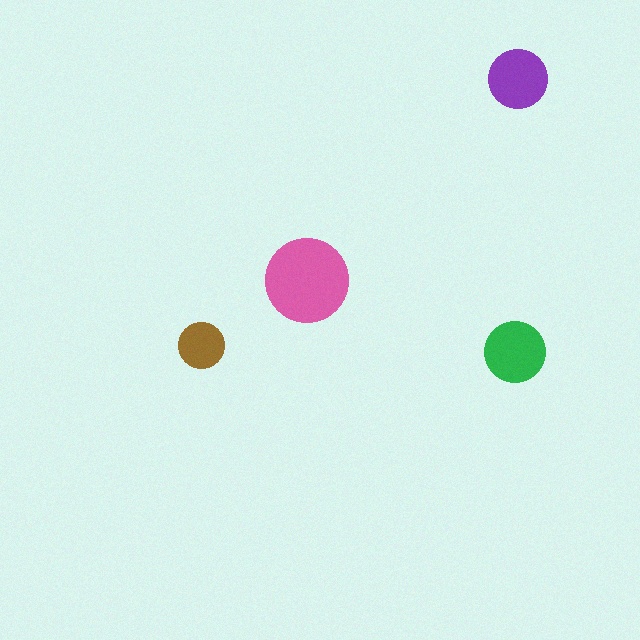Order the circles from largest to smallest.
the pink one, the green one, the purple one, the brown one.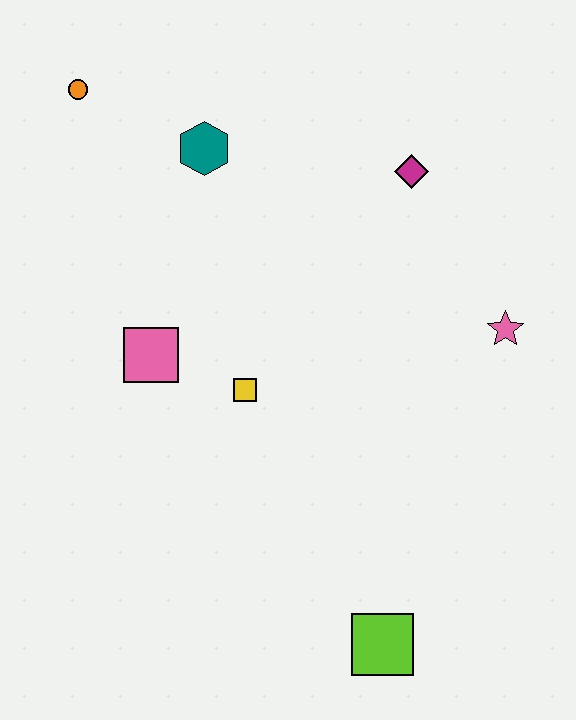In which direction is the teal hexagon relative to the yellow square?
The teal hexagon is above the yellow square.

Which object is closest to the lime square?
The yellow square is closest to the lime square.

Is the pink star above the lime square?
Yes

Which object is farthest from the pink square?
The lime square is farthest from the pink square.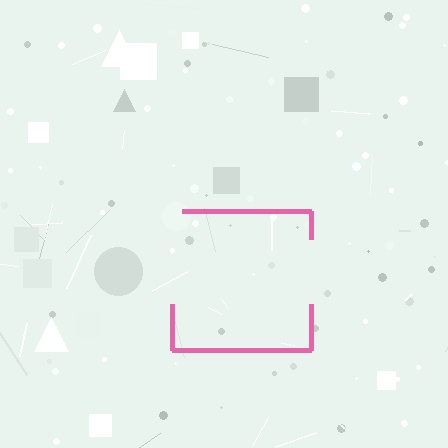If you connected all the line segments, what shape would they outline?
They would outline a square.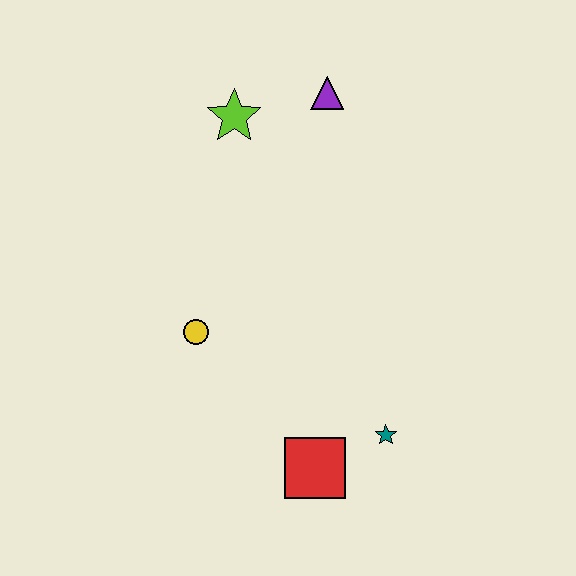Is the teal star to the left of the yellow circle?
No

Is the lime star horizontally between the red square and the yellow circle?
Yes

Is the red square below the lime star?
Yes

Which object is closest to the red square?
The teal star is closest to the red square.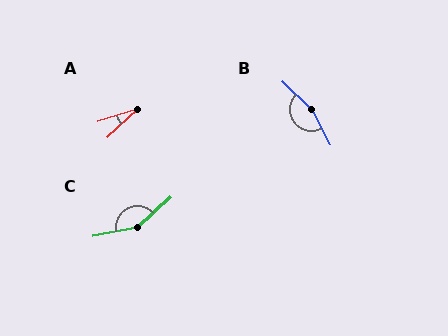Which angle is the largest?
B, at approximately 161 degrees.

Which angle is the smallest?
A, at approximately 27 degrees.